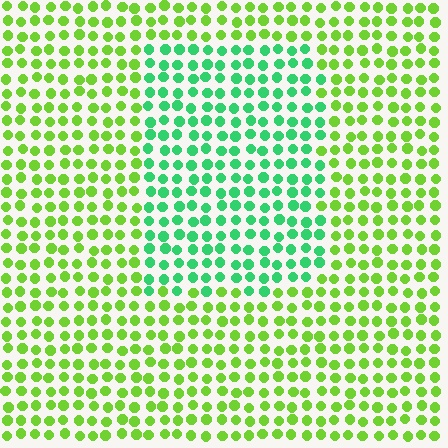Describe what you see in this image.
The image is filled with small lime elements in a uniform arrangement. A rectangle-shaped region is visible where the elements are tinted to a slightly different hue, forming a subtle color boundary.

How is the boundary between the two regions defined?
The boundary is defined purely by a slight shift in hue (about 46 degrees). Spacing, size, and orientation are identical on both sides.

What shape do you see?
I see a rectangle.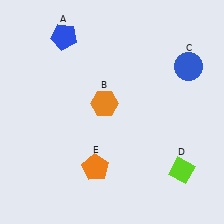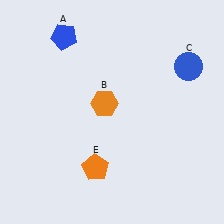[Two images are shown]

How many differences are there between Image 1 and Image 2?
There is 1 difference between the two images.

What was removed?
The lime diamond (D) was removed in Image 2.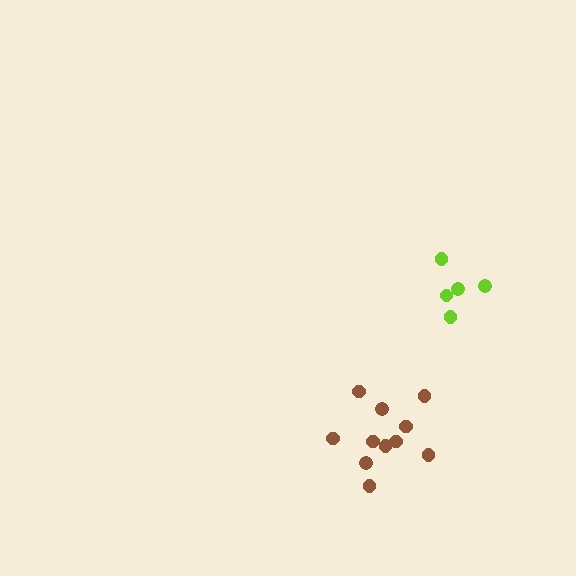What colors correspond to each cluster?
The clusters are colored: lime, brown.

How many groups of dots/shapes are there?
There are 2 groups.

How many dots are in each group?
Group 1: 5 dots, Group 2: 11 dots (16 total).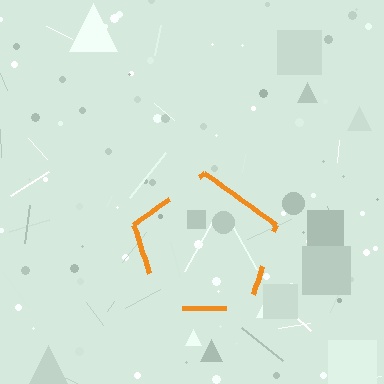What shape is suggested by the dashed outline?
The dashed outline suggests a pentagon.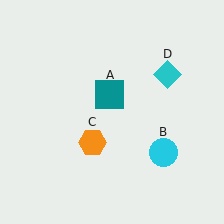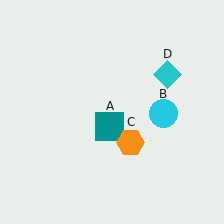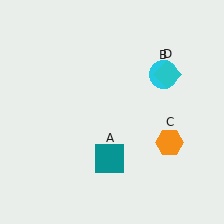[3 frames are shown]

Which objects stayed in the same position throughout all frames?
Cyan diamond (object D) remained stationary.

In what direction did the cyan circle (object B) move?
The cyan circle (object B) moved up.